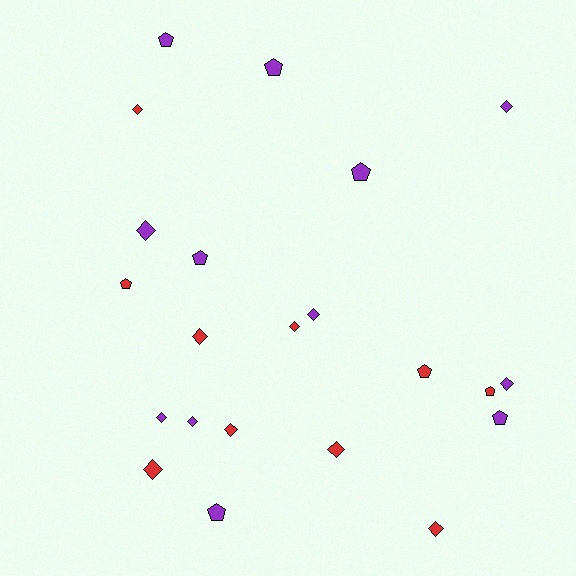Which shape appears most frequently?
Diamond, with 13 objects.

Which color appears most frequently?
Purple, with 12 objects.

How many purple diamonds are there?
There are 6 purple diamonds.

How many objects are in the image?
There are 22 objects.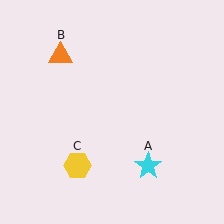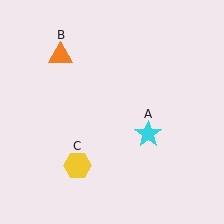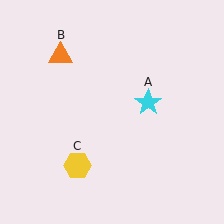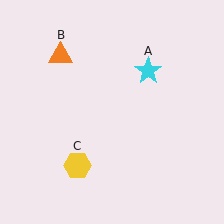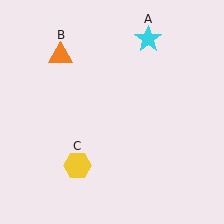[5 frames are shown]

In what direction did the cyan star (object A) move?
The cyan star (object A) moved up.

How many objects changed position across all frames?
1 object changed position: cyan star (object A).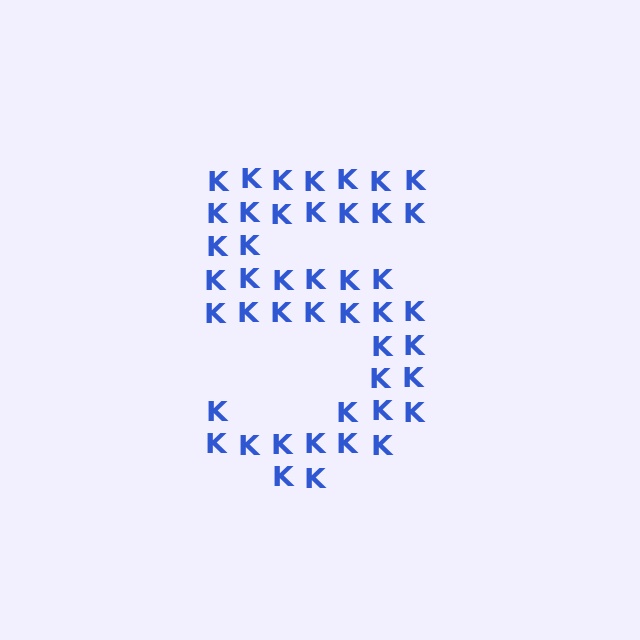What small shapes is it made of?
It is made of small letter K's.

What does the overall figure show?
The overall figure shows the digit 5.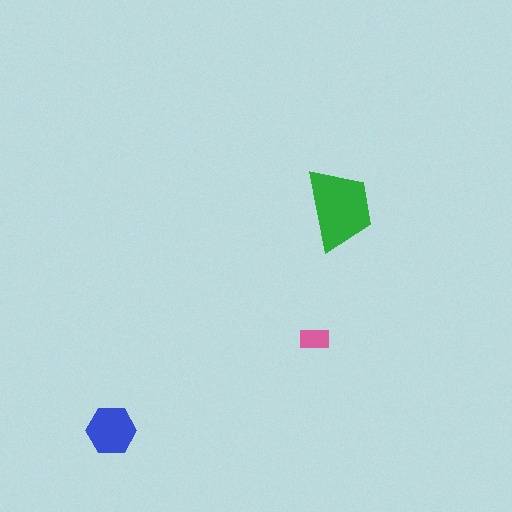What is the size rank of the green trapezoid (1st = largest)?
1st.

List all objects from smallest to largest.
The pink rectangle, the blue hexagon, the green trapezoid.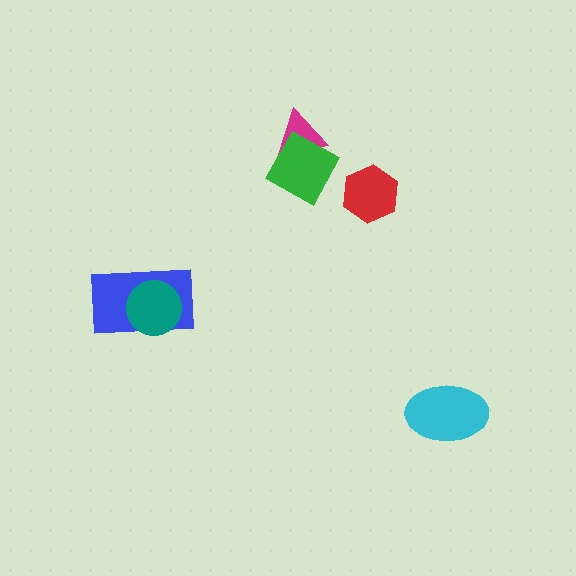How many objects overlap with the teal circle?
1 object overlaps with the teal circle.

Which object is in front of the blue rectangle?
The teal circle is in front of the blue rectangle.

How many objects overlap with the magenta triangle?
1 object overlaps with the magenta triangle.